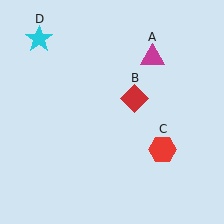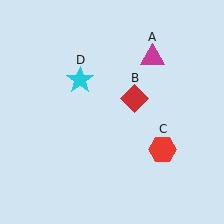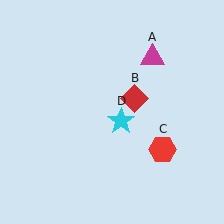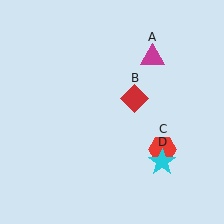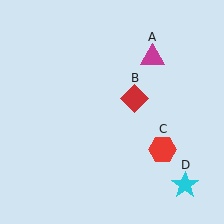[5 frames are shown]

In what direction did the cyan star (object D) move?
The cyan star (object D) moved down and to the right.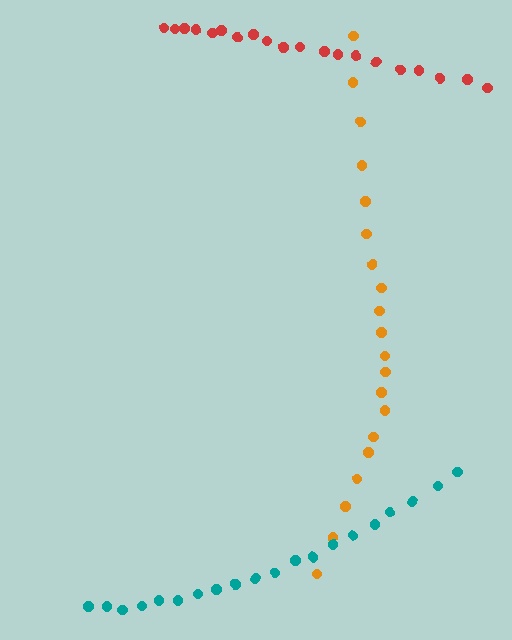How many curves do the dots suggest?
There are 3 distinct paths.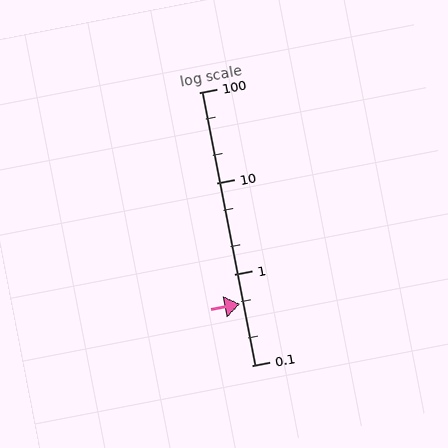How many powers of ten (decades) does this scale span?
The scale spans 3 decades, from 0.1 to 100.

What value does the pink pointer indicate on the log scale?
The pointer indicates approximately 0.47.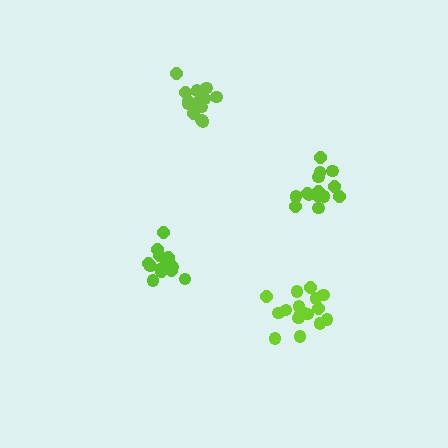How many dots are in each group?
Group 1: 16 dots, Group 2: 15 dots, Group 3: 17 dots, Group 4: 14 dots (62 total).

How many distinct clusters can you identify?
There are 4 distinct clusters.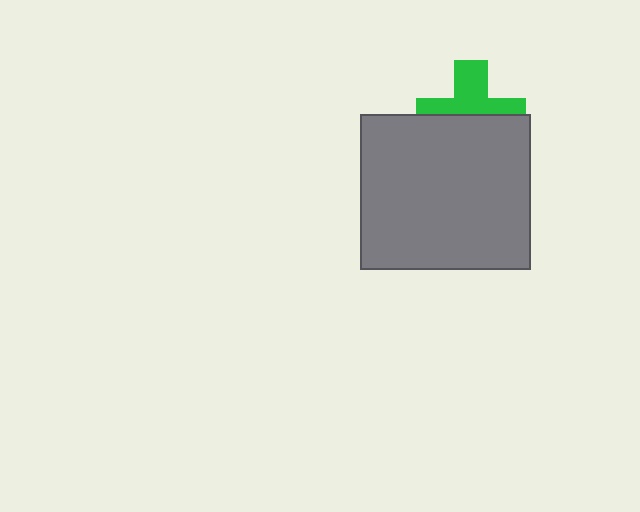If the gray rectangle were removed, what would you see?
You would see the complete green cross.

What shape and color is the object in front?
The object in front is a gray rectangle.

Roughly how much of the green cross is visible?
About half of it is visible (roughly 48%).